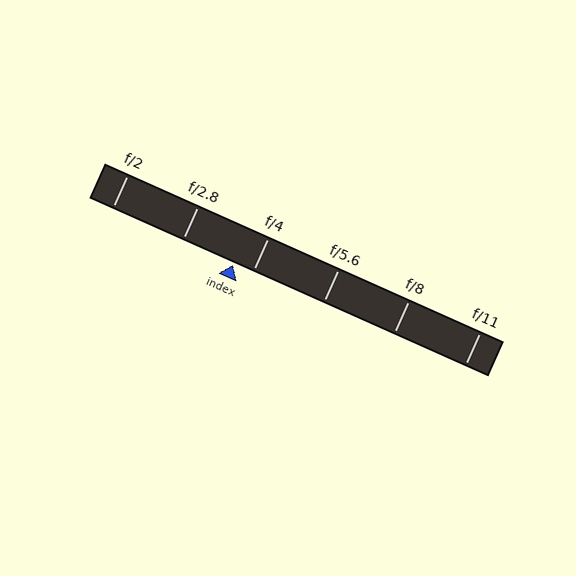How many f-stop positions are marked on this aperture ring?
There are 6 f-stop positions marked.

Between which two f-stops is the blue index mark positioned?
The index mark is between f/2.8 and f/4.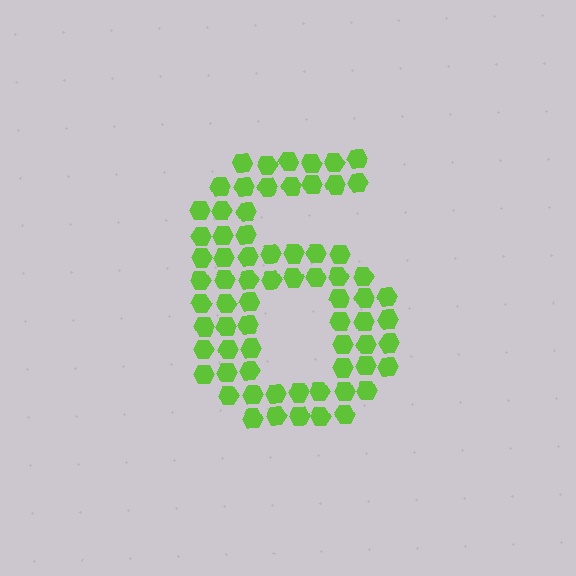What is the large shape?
The large shape is the digit 6.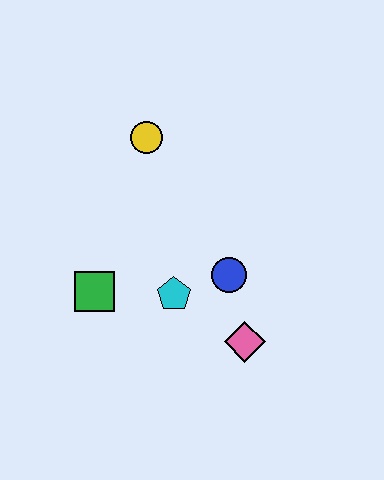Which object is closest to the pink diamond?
The blue circle is closest to the pink diamond.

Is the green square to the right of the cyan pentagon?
No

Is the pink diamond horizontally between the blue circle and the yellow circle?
No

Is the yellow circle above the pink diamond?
Yes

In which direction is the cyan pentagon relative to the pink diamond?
The cyan pentagon is to the left of the pink diamond.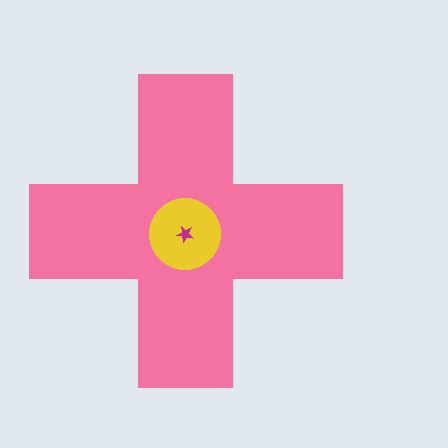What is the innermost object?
The magenta star.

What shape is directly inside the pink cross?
The yellow circle.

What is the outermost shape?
The pink cross.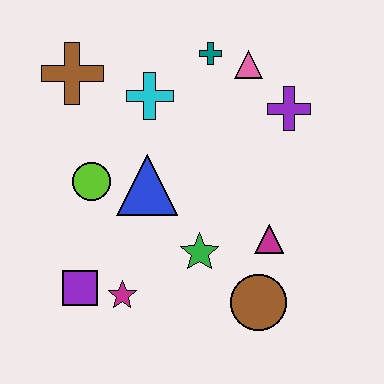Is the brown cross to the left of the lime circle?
Yes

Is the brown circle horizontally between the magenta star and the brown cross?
No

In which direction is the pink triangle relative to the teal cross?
The pink triangle is to the right of the teal cross.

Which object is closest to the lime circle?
The blue triangle is closest to the lime circle.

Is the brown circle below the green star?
Yes